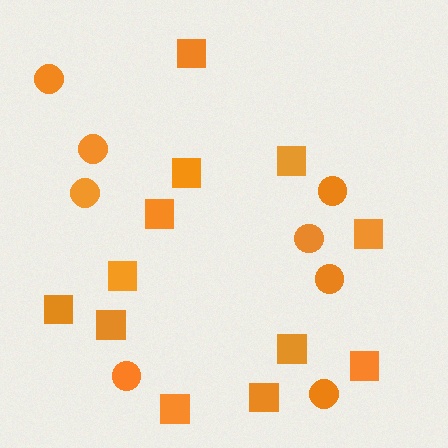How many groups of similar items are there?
There are 2 groups: one group of squares (12) and one group of circles (8).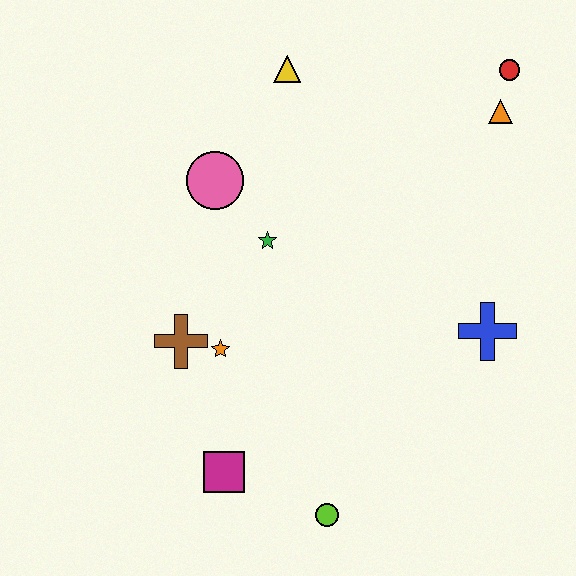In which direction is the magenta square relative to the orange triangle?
The magenta square is below the orange triangle.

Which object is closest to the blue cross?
The orange triangle is closest to the blue cross.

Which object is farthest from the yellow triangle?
The lime circle is farthest from the yellow triangle.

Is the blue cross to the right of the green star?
Yes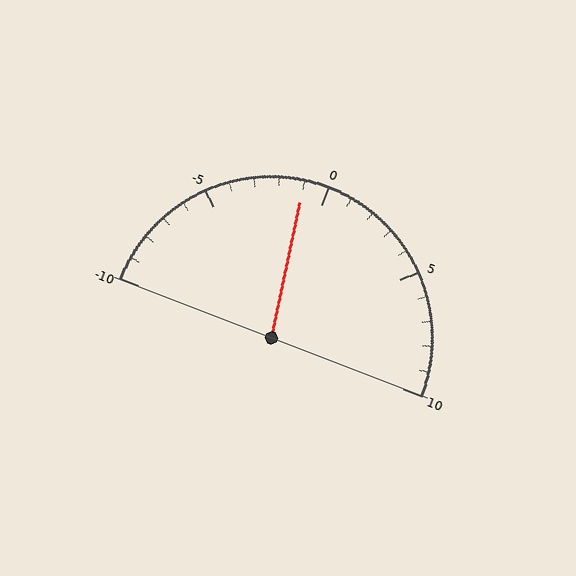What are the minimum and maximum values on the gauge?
The gauge ranges from -10 to 10.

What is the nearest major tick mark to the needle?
The nearest major tick mark is 0.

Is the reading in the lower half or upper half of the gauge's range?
The reading is in the lower half of the range (-10 to 10).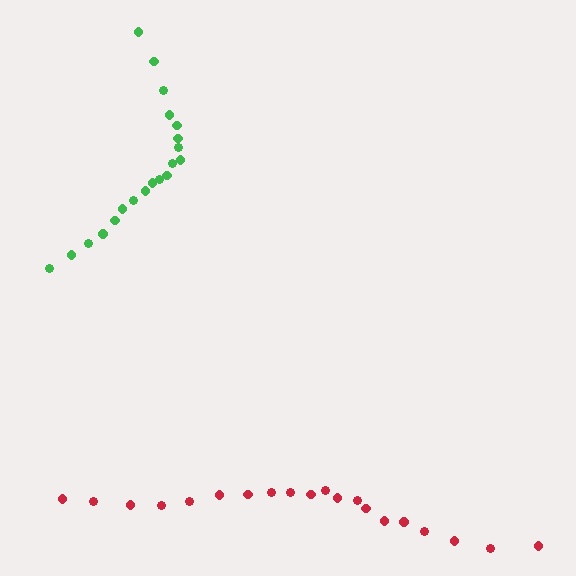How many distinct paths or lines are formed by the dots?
There are 2 distinct paths.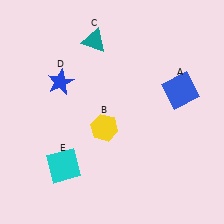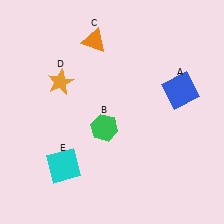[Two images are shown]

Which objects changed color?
B changed from yellow to green. C changed from teal to orange. D changed from blue to orange.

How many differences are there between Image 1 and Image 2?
There are 3 differences between the two images.